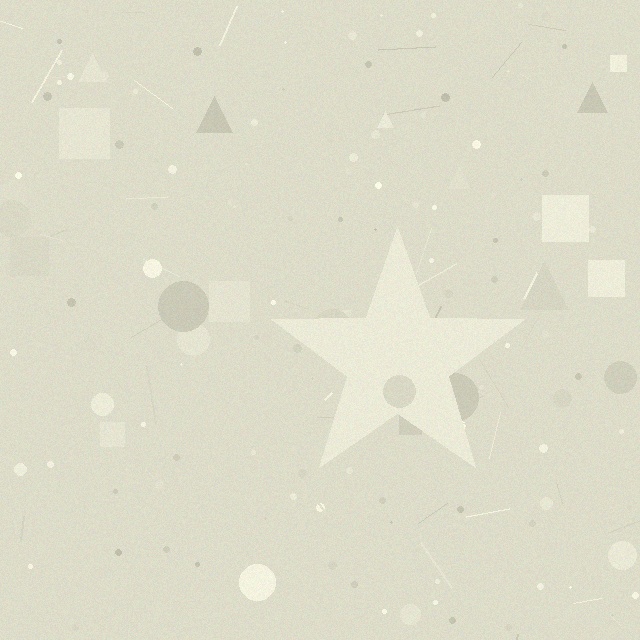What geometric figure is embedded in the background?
A star is embedded in the background.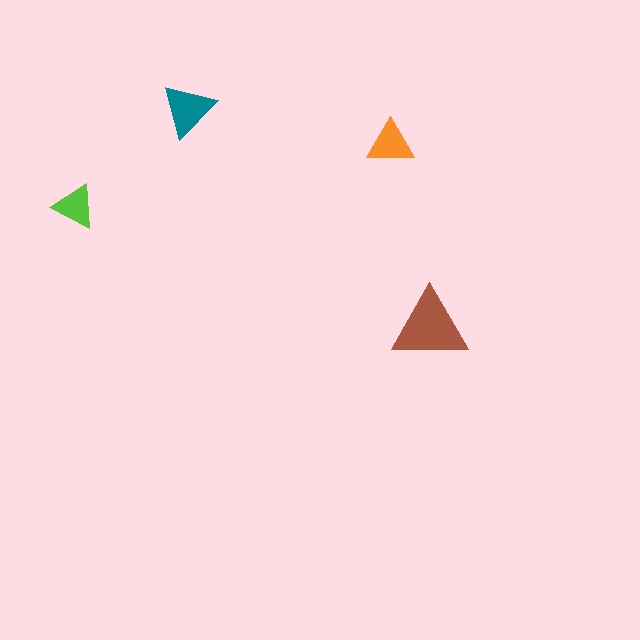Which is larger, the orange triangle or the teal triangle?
The teal one.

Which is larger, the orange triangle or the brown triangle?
The brown one.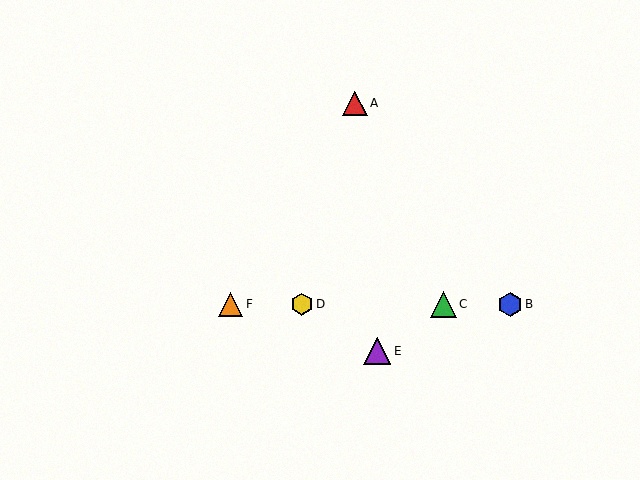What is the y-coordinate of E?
Object E is at y≈351.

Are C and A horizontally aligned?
No, C is at y≈304 and A is at y≈103.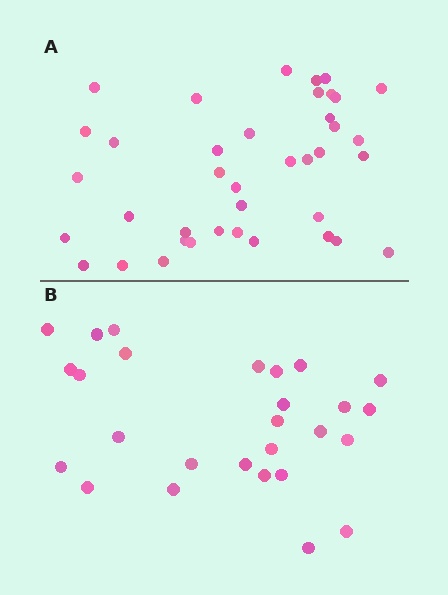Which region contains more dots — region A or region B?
Region A (the top region) has more dots.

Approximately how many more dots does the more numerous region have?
Region A has roughly 12 or so more dots than region B.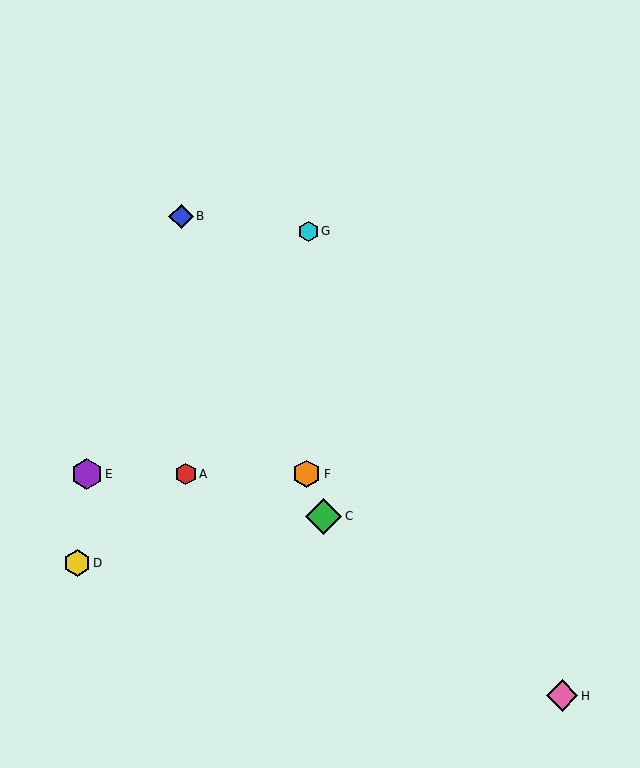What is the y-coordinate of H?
Object H is at y≈696.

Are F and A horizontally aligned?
Yes, both are at y≈474.